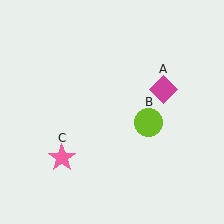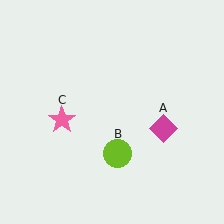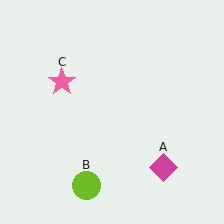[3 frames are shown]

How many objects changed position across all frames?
3 objects changed position: magenta diamond (object A), lime circle (object B), pink star (object C).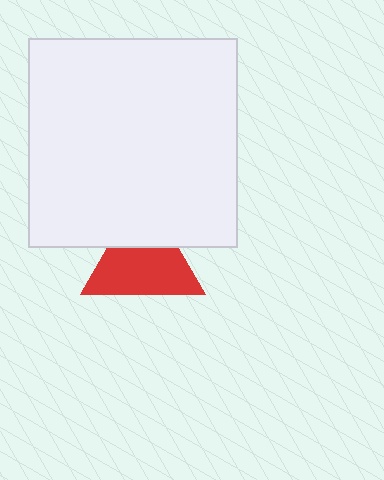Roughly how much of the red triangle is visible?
Most of it is visible (roughly 68%).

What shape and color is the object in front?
The object in front is a white square.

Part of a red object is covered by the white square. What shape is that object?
It is a triangle.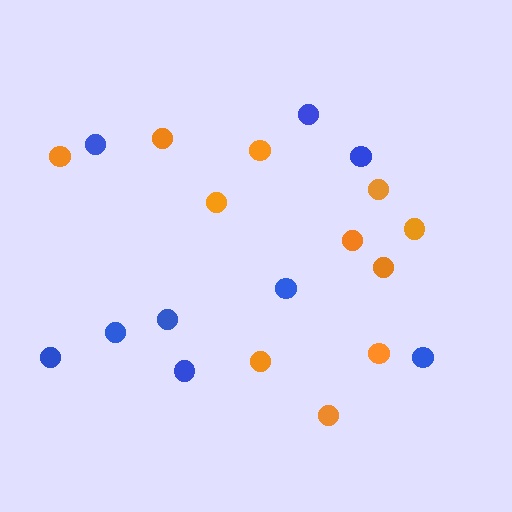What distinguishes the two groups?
There are 2 groups: one group of blue circles (9) and one group of orange circles (11).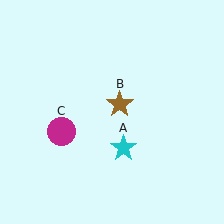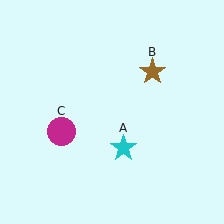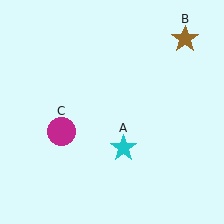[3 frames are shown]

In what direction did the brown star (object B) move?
The brown star (object B) moved up and to the right.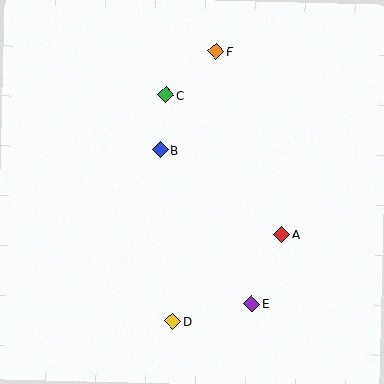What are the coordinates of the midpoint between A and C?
The midpoint between A and C is at (224, 165).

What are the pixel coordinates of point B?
Point B is at (160, 150).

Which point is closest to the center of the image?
Point B at (160, 150) is closest to the center.